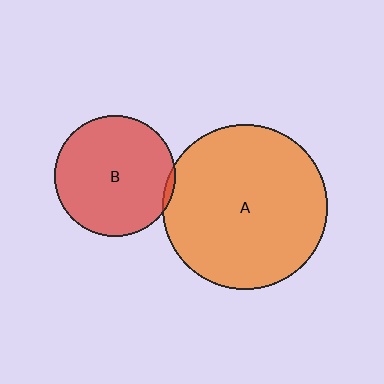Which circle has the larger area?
Circle A (orange).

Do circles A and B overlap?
Yes.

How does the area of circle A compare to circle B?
Approximately 1.9 times.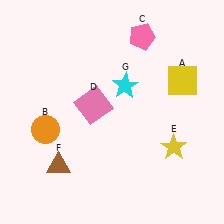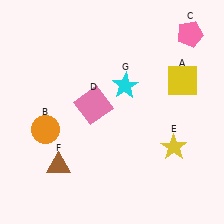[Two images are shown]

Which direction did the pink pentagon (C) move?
The pink pentagon (C) moved right.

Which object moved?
The pink pentagon (C) moved right.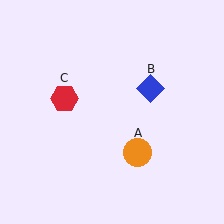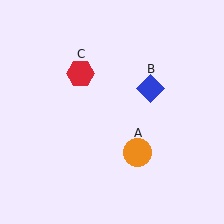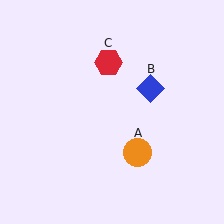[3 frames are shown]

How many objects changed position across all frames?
1 object changed position: red hexagon (object C).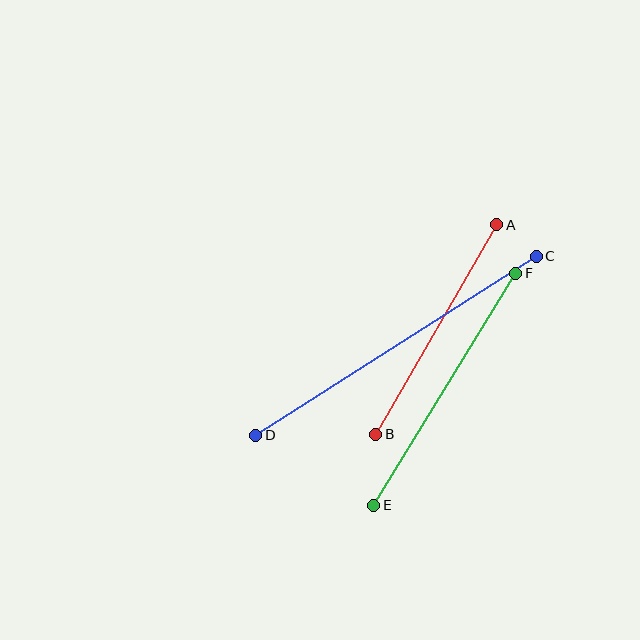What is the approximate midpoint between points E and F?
The midpoint is at approximately (445, 389) pixels.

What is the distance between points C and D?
The distance is approximately 333 pixels.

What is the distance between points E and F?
The distance is approximately 272 pixels.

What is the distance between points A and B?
The distance is approximately 242 pixels.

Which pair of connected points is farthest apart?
Points C and D are farthest apart.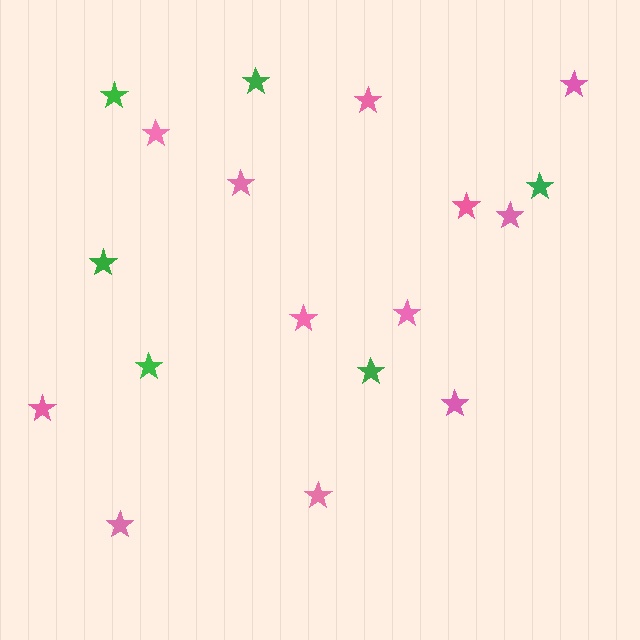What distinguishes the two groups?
There are 2 groups: one group of green stars (6) and one group of pink stars (12).